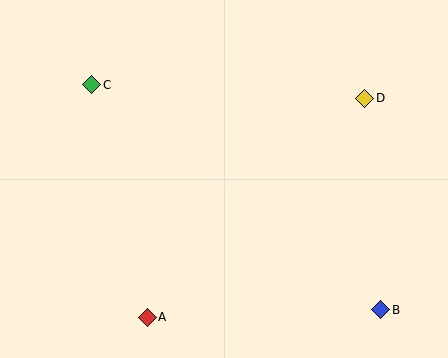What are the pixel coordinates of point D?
Point D is at (365, 98).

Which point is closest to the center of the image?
Point A at (147, 317) is closest to the center.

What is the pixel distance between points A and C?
The distance between A and C is 239 pixels.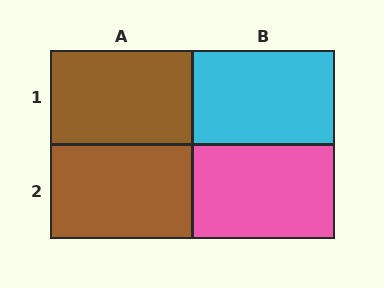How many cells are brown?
2 cells are brown.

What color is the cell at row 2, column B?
Pink.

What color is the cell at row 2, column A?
Brown.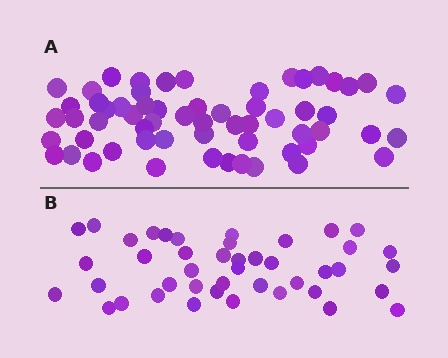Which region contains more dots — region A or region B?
Region A (the top region) has more dots.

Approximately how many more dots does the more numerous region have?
Region A has approximately 15 more dots than region B.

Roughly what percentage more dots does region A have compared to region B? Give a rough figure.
About 40% more.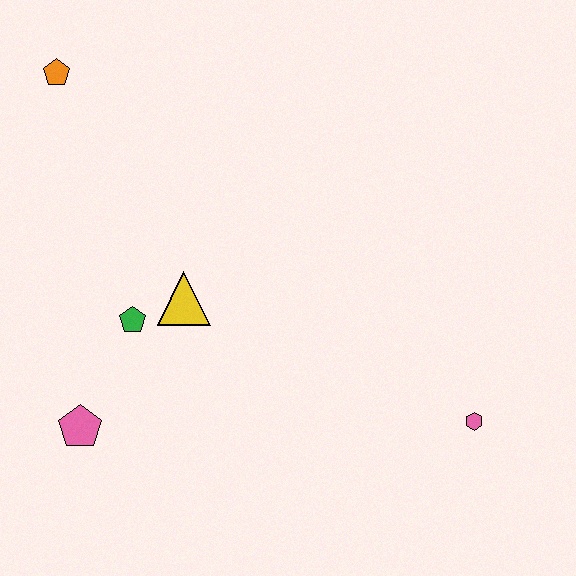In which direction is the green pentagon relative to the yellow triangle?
The green pentagon is to the left of the yellow triangle.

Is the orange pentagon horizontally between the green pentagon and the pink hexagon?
No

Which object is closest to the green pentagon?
The yellow triangle is closest to the green pentagon.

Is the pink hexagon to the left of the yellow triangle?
No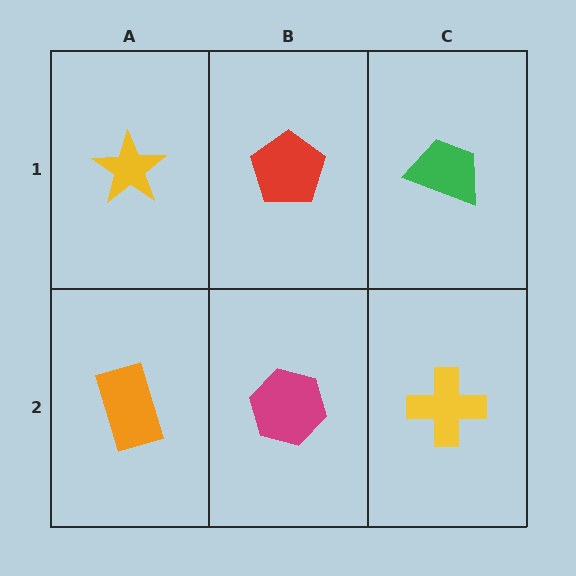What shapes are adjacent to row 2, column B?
A red pentagon (row 1, column B), an orange rectangle (row 2, column A), a yellow cross (row 2, column C).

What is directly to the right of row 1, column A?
A red pentagon.